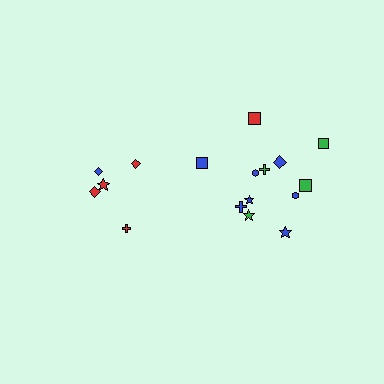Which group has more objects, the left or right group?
The right group.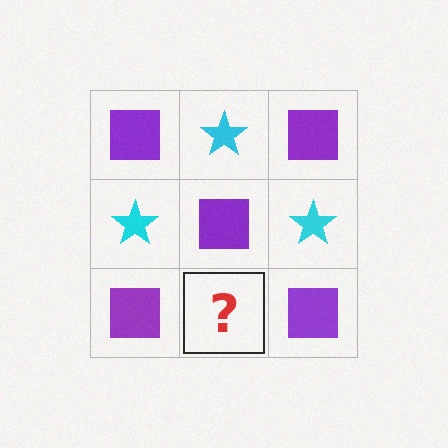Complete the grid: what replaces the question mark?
The question mark should be replaced with a cyan star.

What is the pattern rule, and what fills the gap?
The rule is that it alternates purple square and cyan star in a checkerboard pattern. The gap should be filled with a cyan star.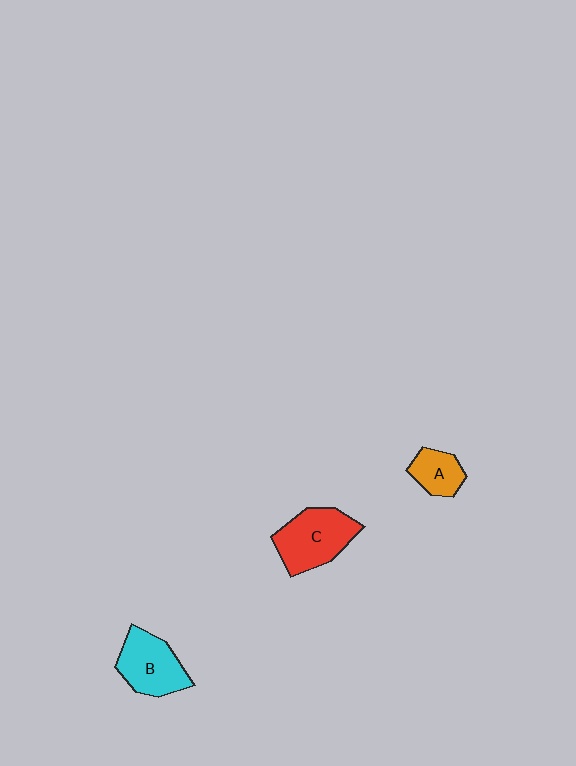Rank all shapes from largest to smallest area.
From largest to smallest: C (red), B (cyan), A (orange).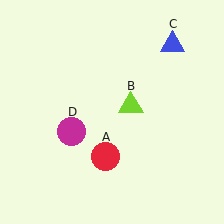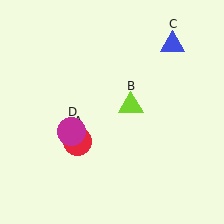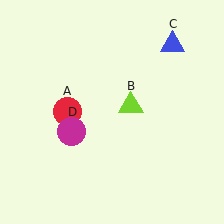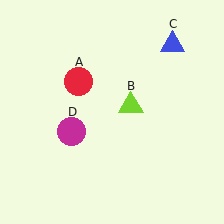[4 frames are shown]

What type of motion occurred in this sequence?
The red circle (object A) rotated clockwise around the center of the scene.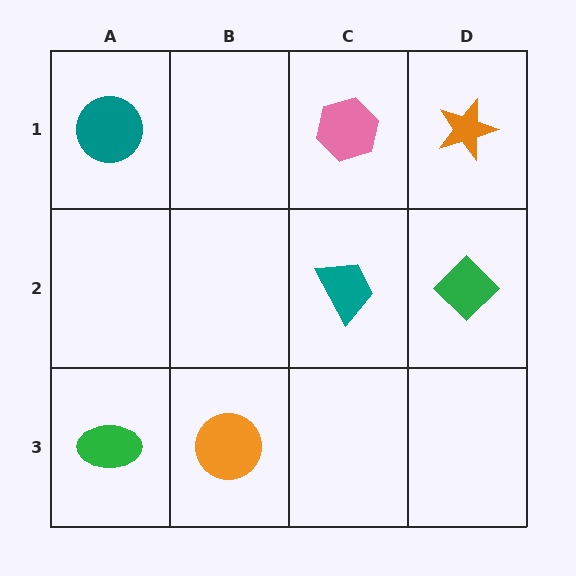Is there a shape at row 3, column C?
No, that cell is empty.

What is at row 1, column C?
A pink hexagon.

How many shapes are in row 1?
3 shapes.